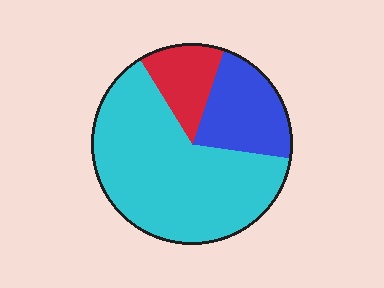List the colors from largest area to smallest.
From largest to smallest: cyan, blue, red.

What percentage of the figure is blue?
Blue covers about 20% of the figure.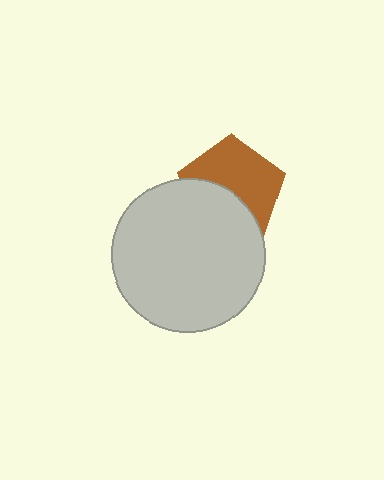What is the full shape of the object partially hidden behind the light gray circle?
The partially hidden object is a brown pentagon.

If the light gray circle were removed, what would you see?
You would see the complete brown pentagon.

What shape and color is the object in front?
The object in front is a light gray circle.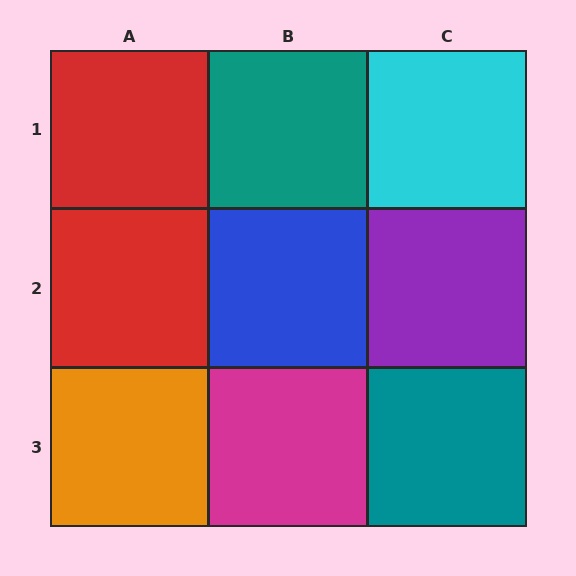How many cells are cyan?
1 cell is cyan.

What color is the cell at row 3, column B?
Magenta.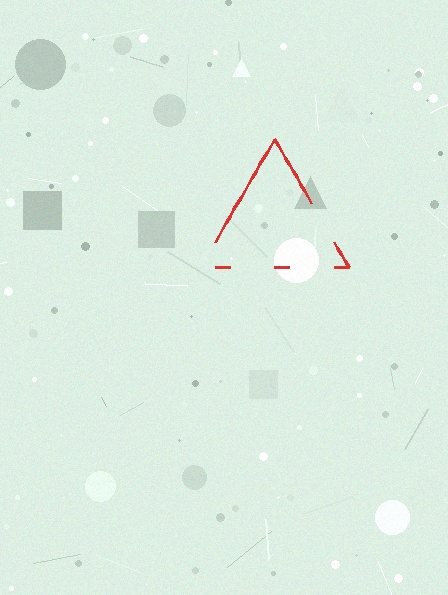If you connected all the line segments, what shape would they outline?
They would outline a triangle.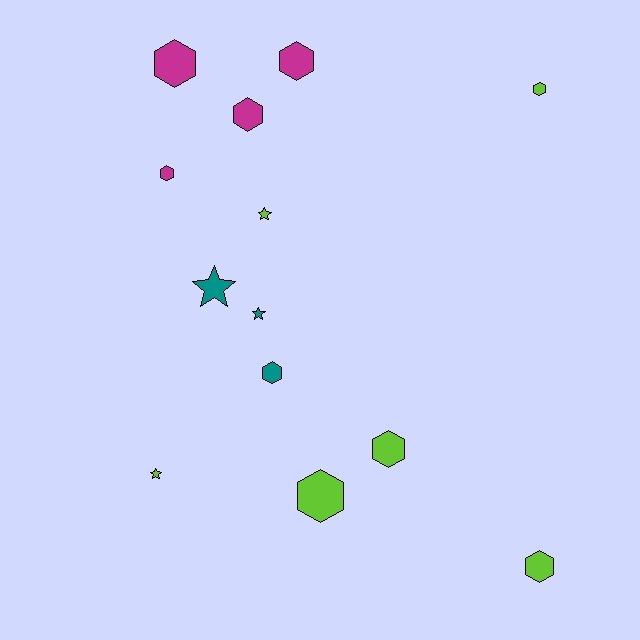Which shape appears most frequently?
Hexagon, with 9 objects.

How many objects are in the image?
There are 13 objects.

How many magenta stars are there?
There are no magenta stars.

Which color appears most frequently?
Lime, with 6 objects.